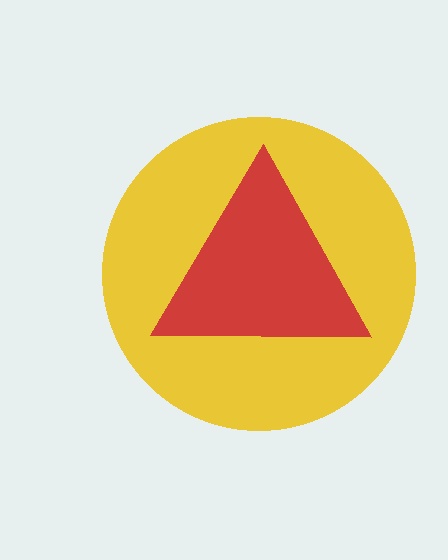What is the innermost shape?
The red triangle.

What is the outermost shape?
The yellow circle.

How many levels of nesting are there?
2.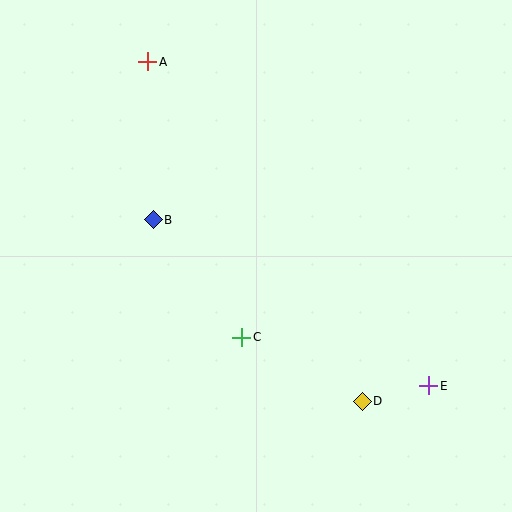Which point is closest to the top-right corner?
Point A is closest to the top-right corner.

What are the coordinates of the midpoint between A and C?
The midpoint between A and C is at (195, 200).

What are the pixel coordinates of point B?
Point B is at (153, 220).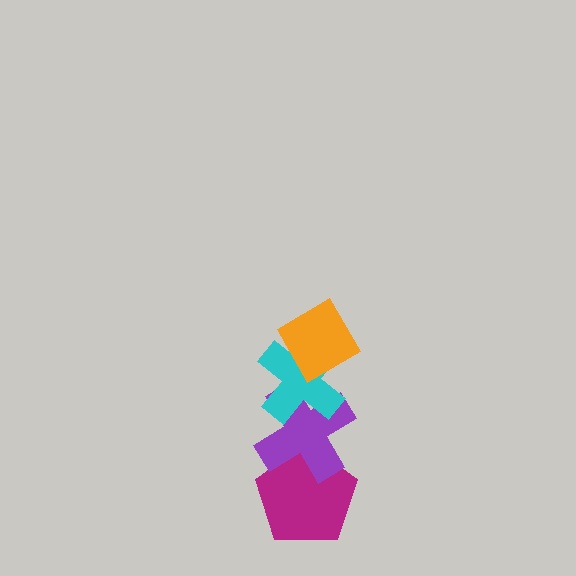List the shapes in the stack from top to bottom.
From top to bottom: the orange diamond, the cyan cross, the purple cross, the magenta pentagon.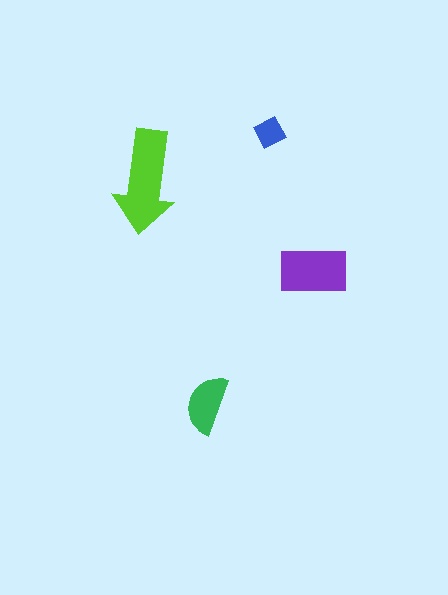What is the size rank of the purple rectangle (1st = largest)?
2nd.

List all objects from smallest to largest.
The blue diamond, the green semicircle, the purple rectangle, the lime arrow.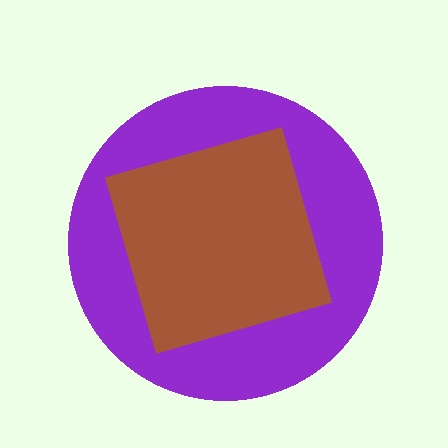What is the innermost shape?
The brown diamond.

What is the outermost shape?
The purple circle.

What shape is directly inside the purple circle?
The brown diamond.